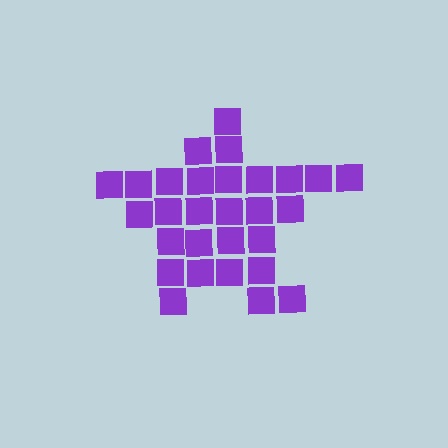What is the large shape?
The large shape is a star.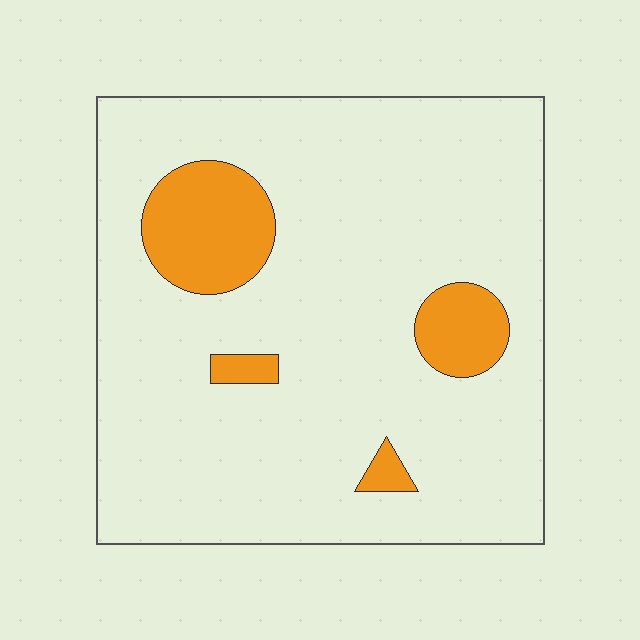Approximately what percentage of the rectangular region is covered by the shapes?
Approximately 15%.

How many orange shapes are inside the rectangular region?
4.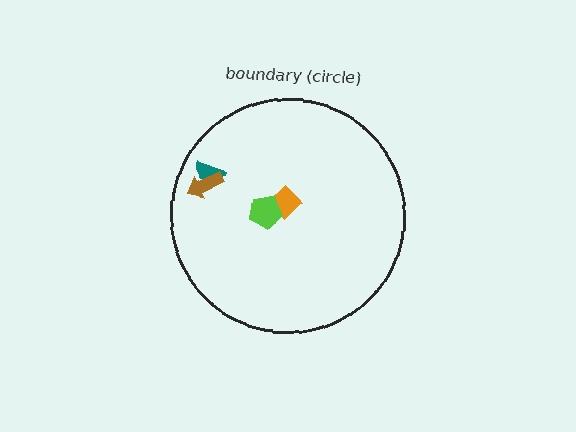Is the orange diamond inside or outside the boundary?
Inside.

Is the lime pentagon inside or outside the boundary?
Inside.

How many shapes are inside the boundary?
4 inside, 0 outside.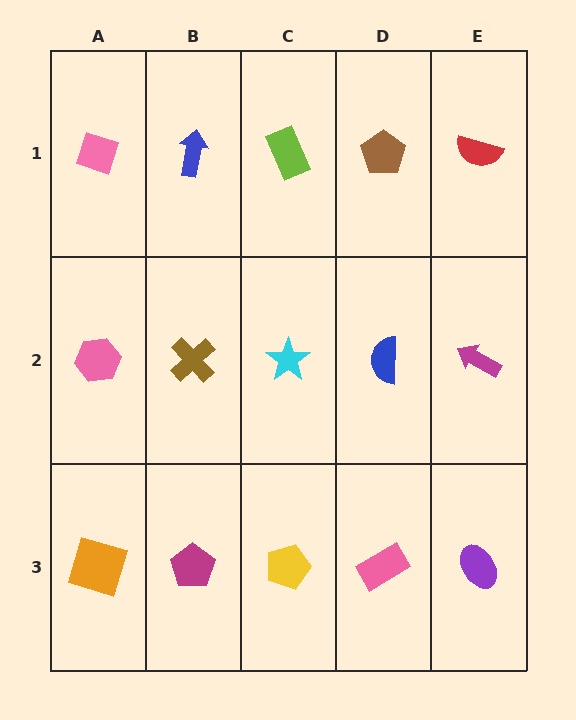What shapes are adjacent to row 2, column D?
A brown pentagon (row 1, column D), a pink rectangle (row 3, column D), a cyan star (row 2, column C), a magenta arrow (row 2, column E).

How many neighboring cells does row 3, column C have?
3.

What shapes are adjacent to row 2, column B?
A blue arrow (row 1, column B), a magenta pentagon (row 3, column B), a pink hexagon (row 2, column A), a cyan star (row 2, column C).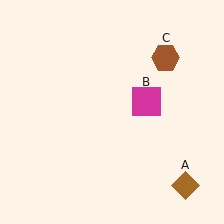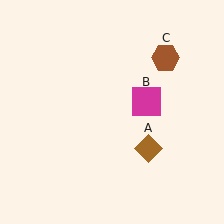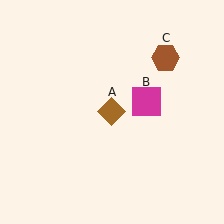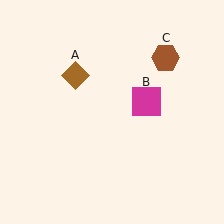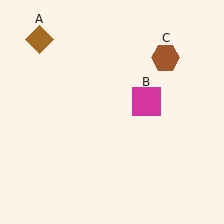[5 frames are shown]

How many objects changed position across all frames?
1 object changed position: brown diamond (object A).